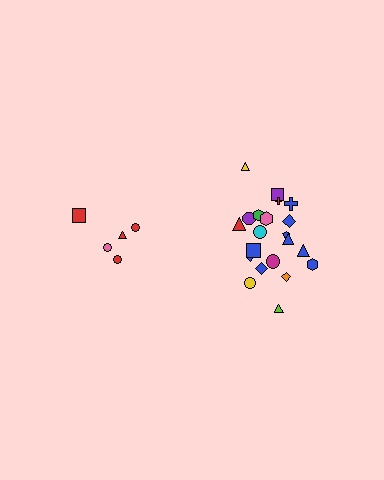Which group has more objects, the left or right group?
The right group.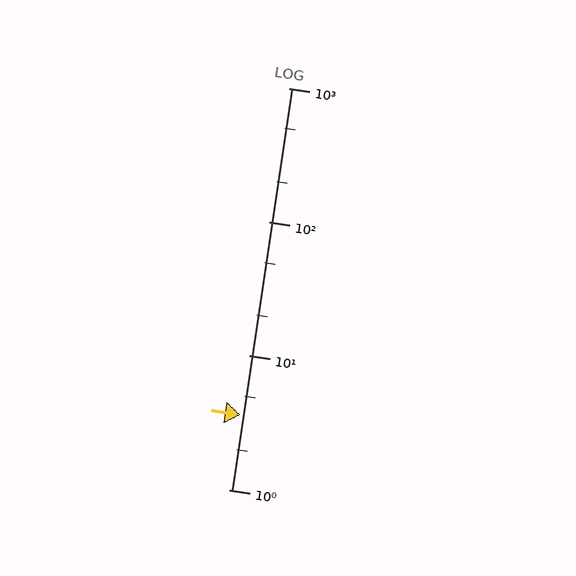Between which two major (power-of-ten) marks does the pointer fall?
The pointer is between 1 and 10.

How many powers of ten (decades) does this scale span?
The scale spans 3 decades, from 1 to 1000.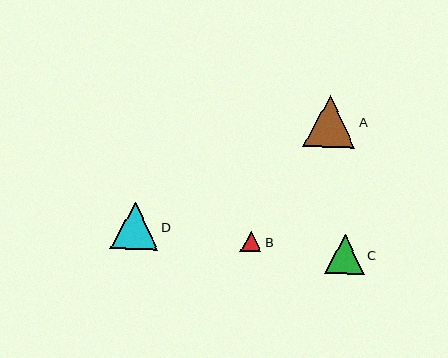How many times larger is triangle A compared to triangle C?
Triangle A is approximately 1.3 times the size of triangle C.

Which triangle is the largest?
Triangle A is the largest with a size of approximately 52 pixels.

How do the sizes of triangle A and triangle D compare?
Triangle A and triangle D are approximately the same size.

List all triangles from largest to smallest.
From largest to smallest: A, D, C, B.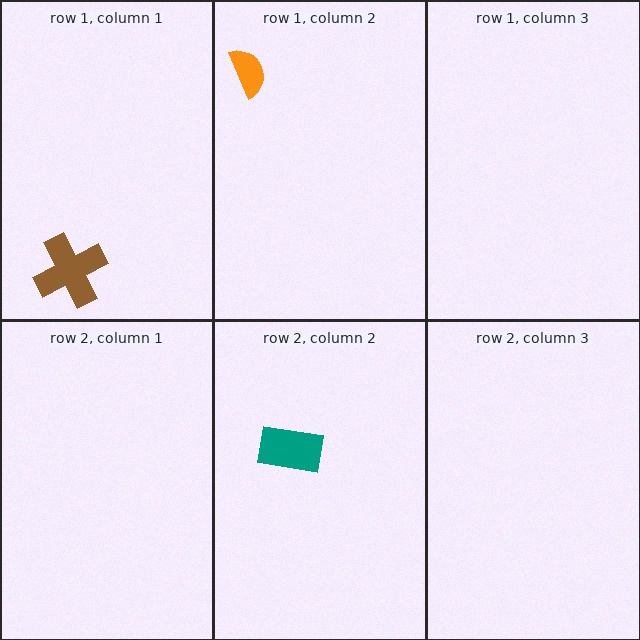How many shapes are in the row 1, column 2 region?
1.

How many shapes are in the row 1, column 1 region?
1.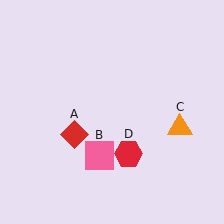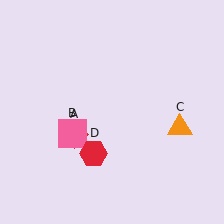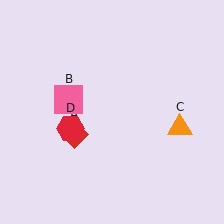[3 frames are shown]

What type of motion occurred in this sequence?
The pink square (object B), red hexagon (object D) rotated clockwise around the center of the scene.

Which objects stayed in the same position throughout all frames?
Red diamond (object A) and orange triangle (object C) remained stationary.